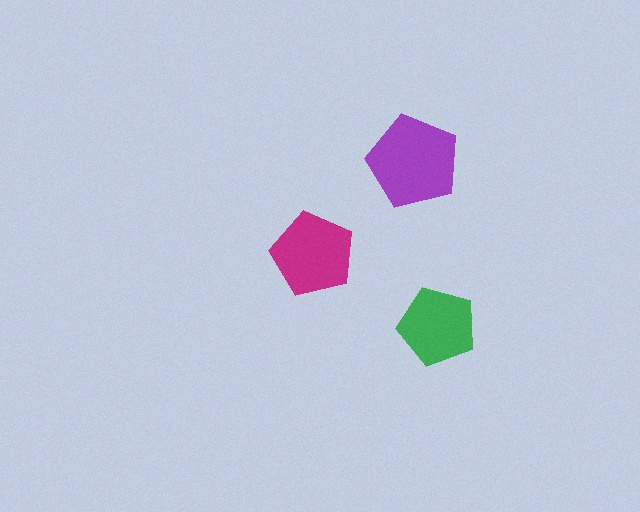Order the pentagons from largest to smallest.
the purple one, the magenta one, the green one.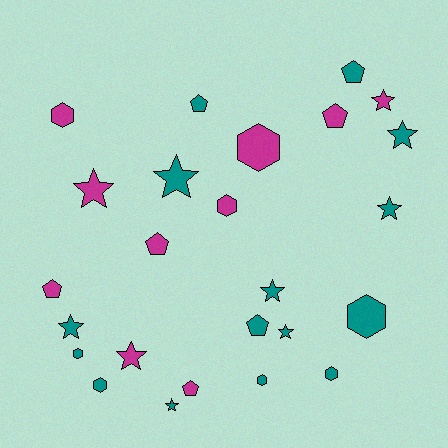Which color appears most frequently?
Teal, with 15 objects.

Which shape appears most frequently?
Star, with 10 objects.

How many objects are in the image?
There are 25 objects.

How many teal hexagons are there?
There are 5 teal hexagons.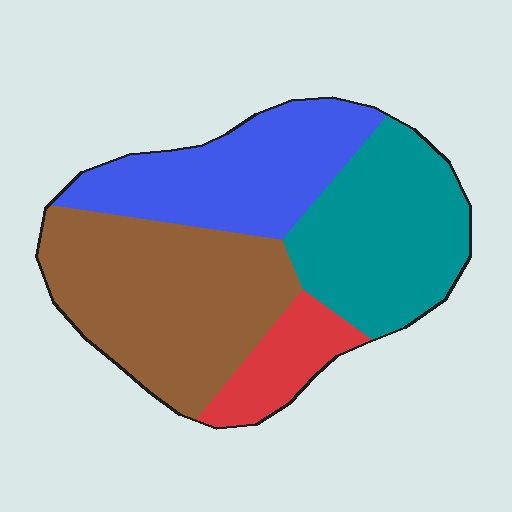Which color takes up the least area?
Red, at roughly 10%.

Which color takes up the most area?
Brown, at roughly 35%.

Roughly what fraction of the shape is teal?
Teal covers 28% of the shape.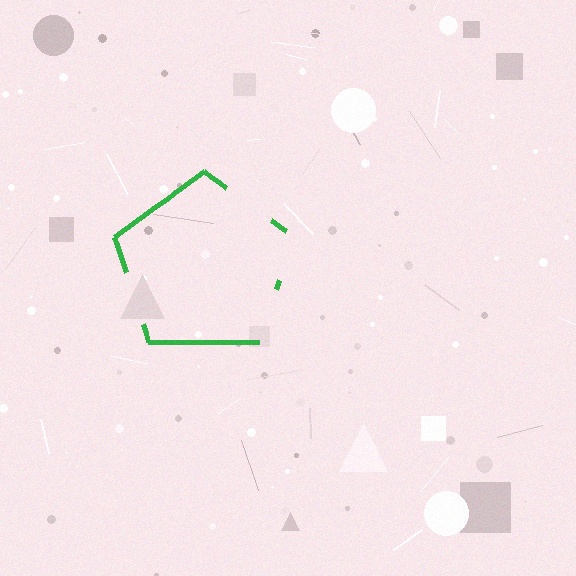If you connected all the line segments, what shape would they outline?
They would outline a pentagon.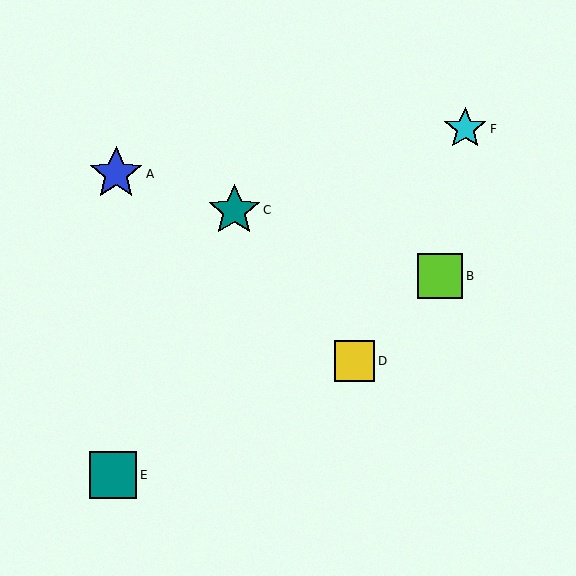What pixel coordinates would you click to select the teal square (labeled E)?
Click at (113, 475) to select the teal square E.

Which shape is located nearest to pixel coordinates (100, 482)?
The teal square (labeled E) at (113, 475) is nearest to that location.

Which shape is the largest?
The blue star (labeled A) is the largest.